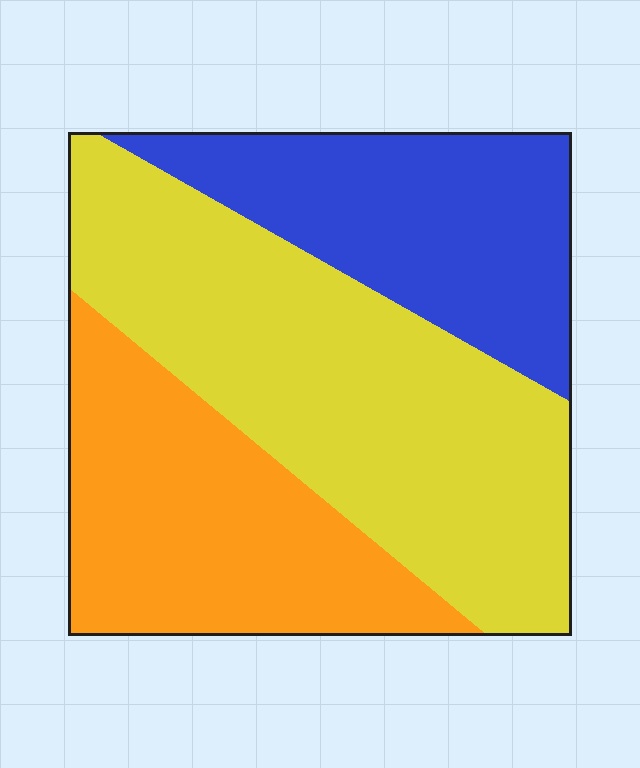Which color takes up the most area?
Yellow, at roughly 45%.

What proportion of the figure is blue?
Blue covers around 25% of the figure.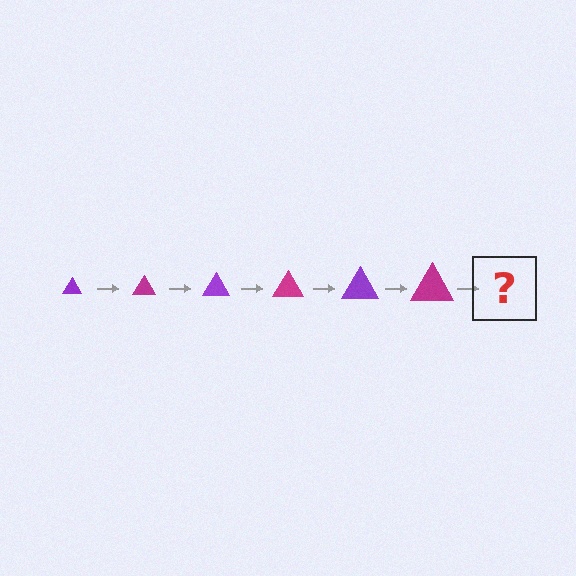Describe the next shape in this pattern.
It should be a purple triangle, larger than the previous one.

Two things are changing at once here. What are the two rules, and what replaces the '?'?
The two rules are that the triangle grows larger each step and the color cycles through purple and magenta. The '?' should be a purple triangle, larger than the previous one.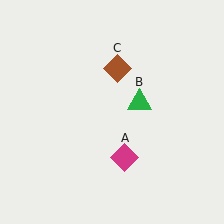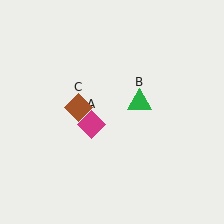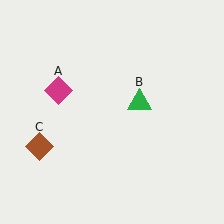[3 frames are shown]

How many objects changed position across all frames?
2 objects changed position: magenta diamond (object A), brown diamond (object C).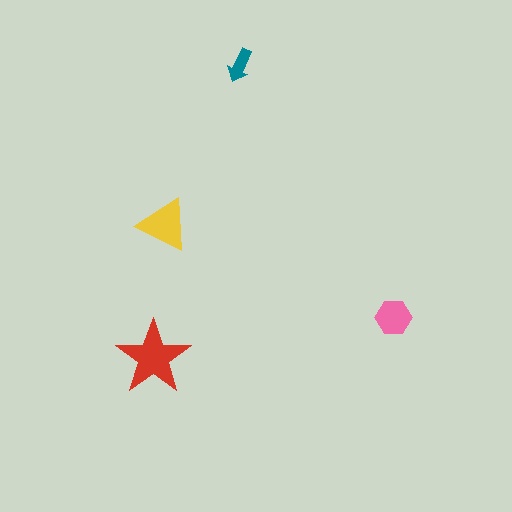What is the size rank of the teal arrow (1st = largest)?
4th.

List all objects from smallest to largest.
The teal arrow, the pink hexagon, the yellow triangle, the red star.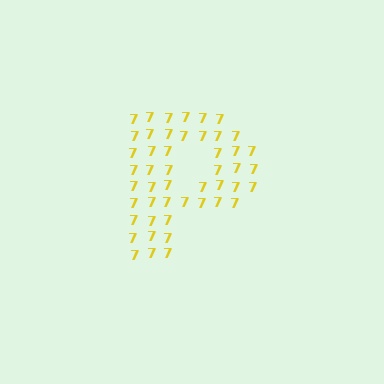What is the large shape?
The large shape is the letter P.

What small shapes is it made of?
It is made of small digit 7's.